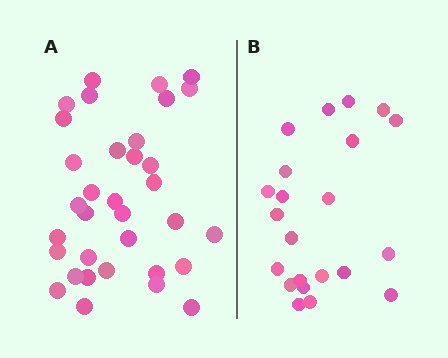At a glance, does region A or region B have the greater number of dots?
Region A (the left region) has more dots.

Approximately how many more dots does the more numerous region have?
Region A has roughly 12 or so more dots than region B.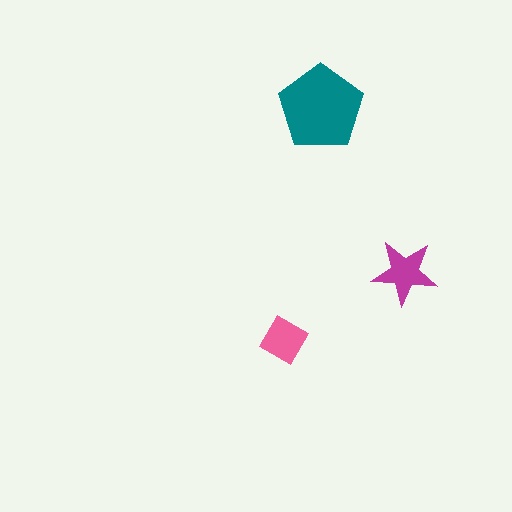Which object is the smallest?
The pink diamond.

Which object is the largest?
The teal pentagon.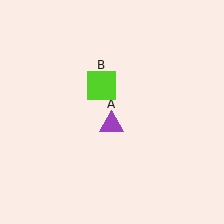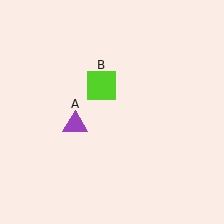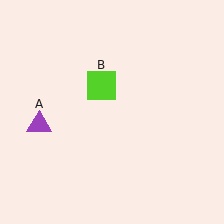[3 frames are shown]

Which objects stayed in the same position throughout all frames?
Lime square (object B) remained stationary.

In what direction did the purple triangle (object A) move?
The purple triangle (object A) moved left.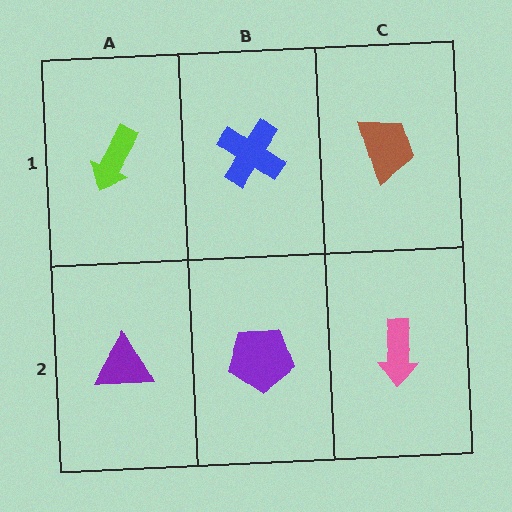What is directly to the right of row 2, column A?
A purple pentagon.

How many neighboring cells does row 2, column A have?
2.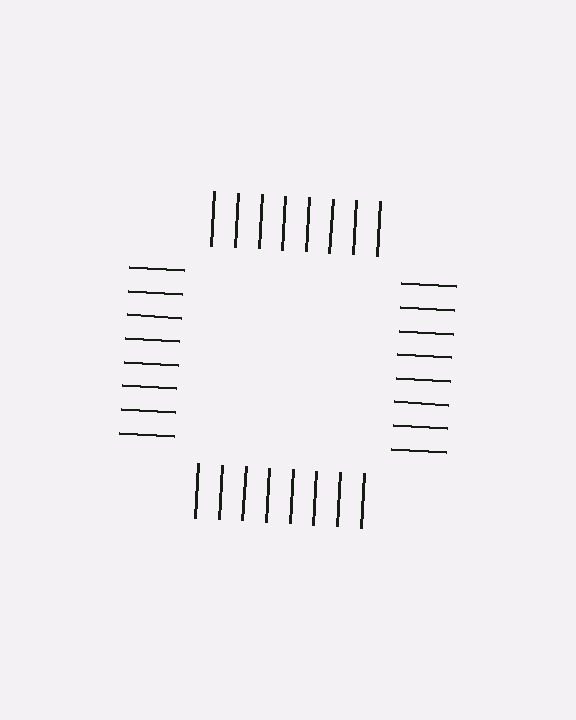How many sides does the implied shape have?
4 sides — the line-ends trace a square.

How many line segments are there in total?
32 — 8 along each of the 4 edges.